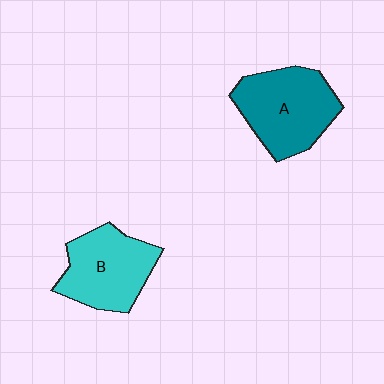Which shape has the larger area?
Shape A (teal).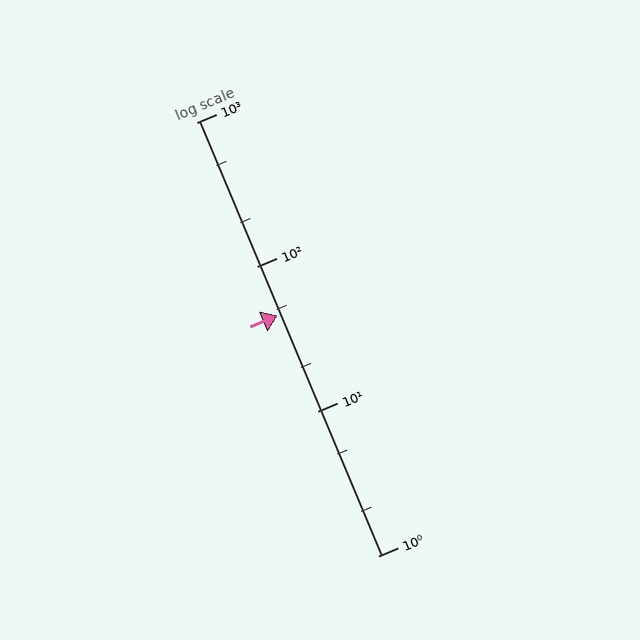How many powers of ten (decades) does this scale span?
The scale spans 3 decades, from 1 to 1000.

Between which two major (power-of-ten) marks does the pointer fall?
The pointer is between 10 and 100.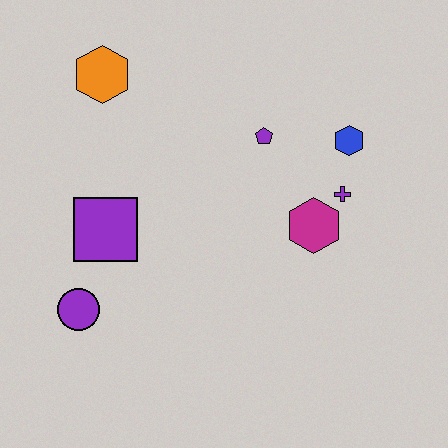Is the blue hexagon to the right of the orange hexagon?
Yes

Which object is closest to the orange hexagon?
The purple square is closest to the orange hexagon.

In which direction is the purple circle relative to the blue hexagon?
The purple circle is to the left of the blue hexagon.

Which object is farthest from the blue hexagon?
The purple circle is farthest from the blue hexagon.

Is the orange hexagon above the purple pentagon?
Yes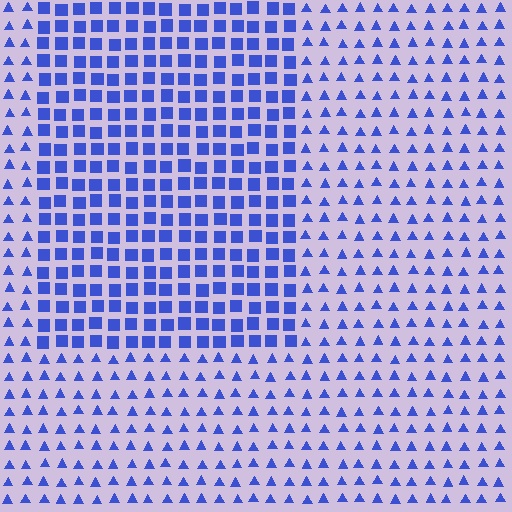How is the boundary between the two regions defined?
The boundary is defined by a change in element shape: squares inside vs. triangles outside. All elements share the same color and spacing.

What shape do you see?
I see a rectangle.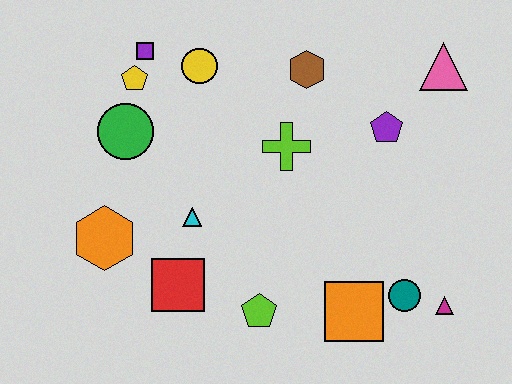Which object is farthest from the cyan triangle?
The pink triangle is farthest from the cyan triangle.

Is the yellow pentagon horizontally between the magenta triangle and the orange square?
No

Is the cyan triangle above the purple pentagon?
No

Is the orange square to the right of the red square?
Yes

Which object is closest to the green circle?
The yellow pentagon is closest to the green circle.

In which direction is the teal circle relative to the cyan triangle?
The teal circle is to the right of the cyan triangle.